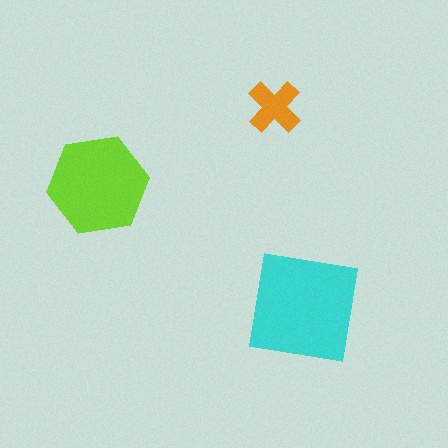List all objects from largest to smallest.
The cyan square, the lime hexagon, the orange cross.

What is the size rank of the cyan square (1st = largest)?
1st.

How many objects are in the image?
There are 3 objects in the image.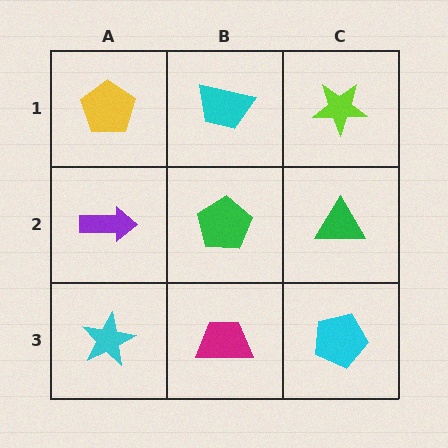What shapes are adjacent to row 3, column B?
A green pentagon (row 2, column B), a cyan star (row 3, column A), a cyan pentagon (row 3, column C).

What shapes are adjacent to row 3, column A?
A purple arrow (row 2, column A), a magenta trapezoid (row 3, column B).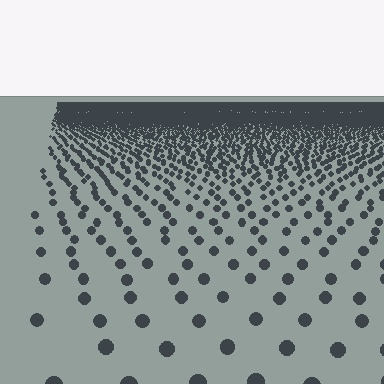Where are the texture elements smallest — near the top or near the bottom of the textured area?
Near the top.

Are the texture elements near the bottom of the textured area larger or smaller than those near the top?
Larger. Near the bottom, elements are closer to the viewer and appear at a bigger on-screen size.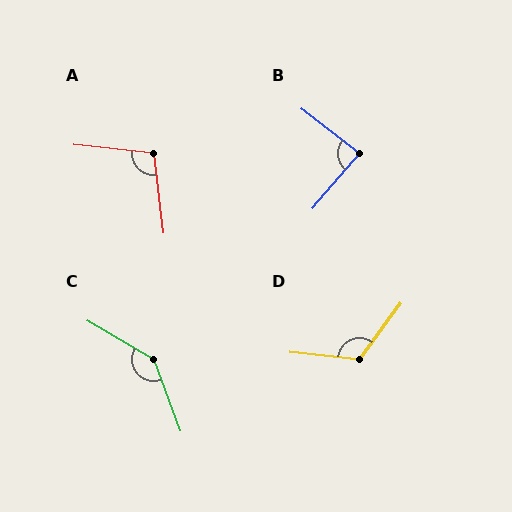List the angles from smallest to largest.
B (87°), A (103°), D (120°), C (141°).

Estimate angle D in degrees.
Approximately 120 degrees.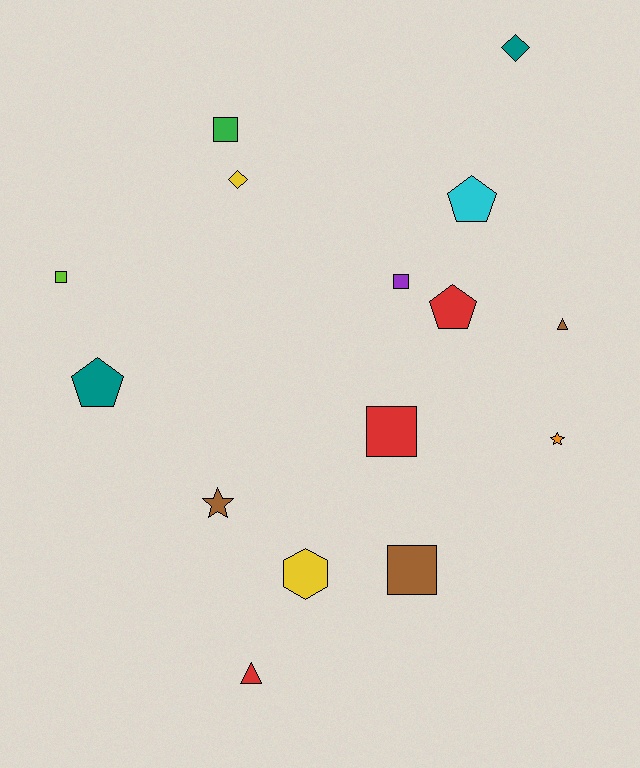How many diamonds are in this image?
There are 2 diamonds.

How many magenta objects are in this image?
There are no magenta objects.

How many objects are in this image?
There are 15 objects.